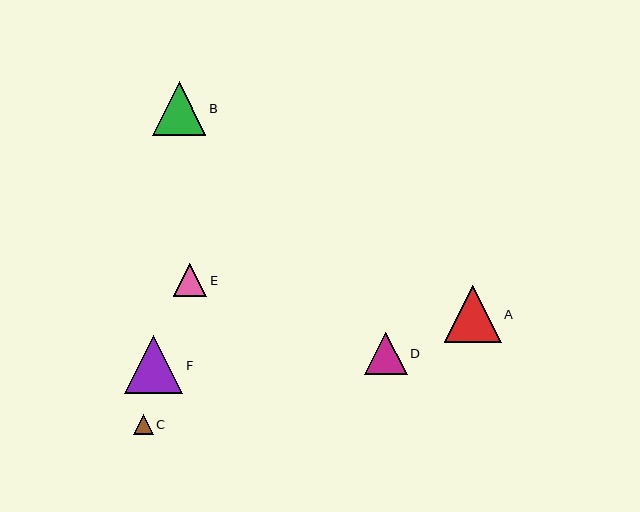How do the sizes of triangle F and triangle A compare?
Triangle F and triangle A are approximately the same size.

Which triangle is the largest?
Triangle F is the largest with a size of approximately 58 pixels.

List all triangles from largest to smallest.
From largest to smallest: F, A, B, D, E, C.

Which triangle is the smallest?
Triangle C is the smallest with a size of approximately 19 pixels.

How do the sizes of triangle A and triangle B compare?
Triangle A and triangle B are approximately the same size.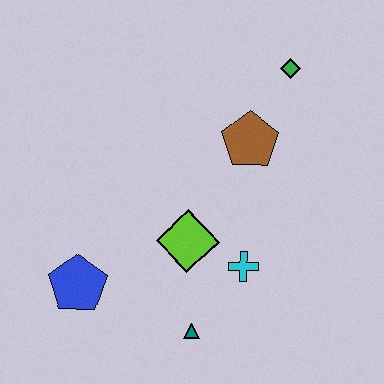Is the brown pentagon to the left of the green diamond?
Yes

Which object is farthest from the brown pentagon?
The blue pentagon is farthest from the brown pentagon.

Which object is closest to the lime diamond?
The cyan cross is closest to the lime diamond.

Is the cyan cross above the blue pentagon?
Yes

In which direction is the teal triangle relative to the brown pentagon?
The teal triangle is below the brown pentagon.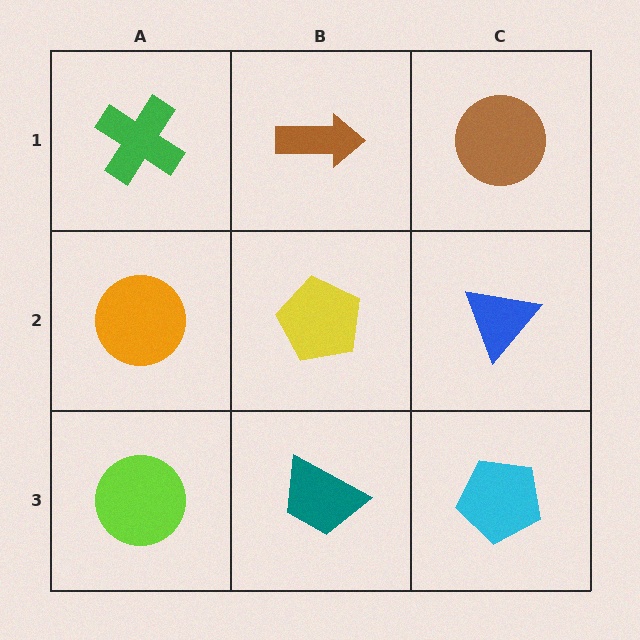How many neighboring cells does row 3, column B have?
3.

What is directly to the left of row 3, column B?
A lime circle.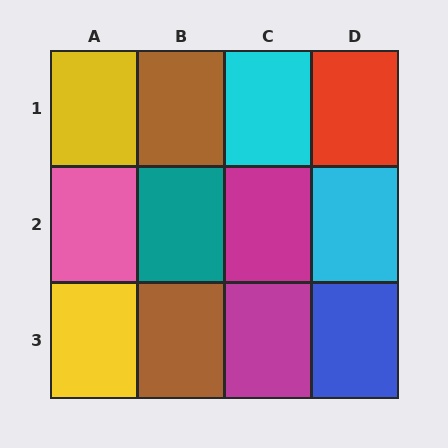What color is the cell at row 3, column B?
Brown.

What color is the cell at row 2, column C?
Magenta.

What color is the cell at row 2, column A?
Pink.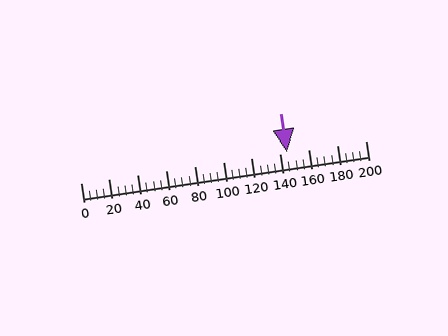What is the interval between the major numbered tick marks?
The major tick marks are spaced 20 units apart.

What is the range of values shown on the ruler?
The ruler shows values from 0 to 200.